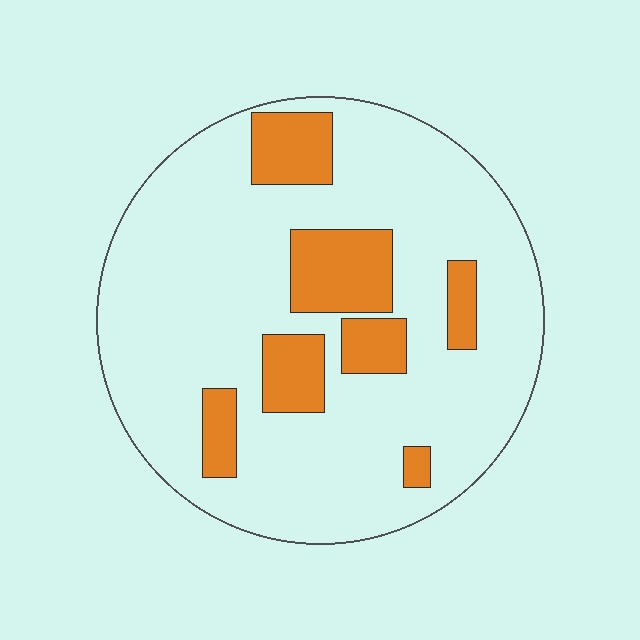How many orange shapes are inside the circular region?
7.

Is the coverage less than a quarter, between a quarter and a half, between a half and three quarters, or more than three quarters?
Less than a quarter.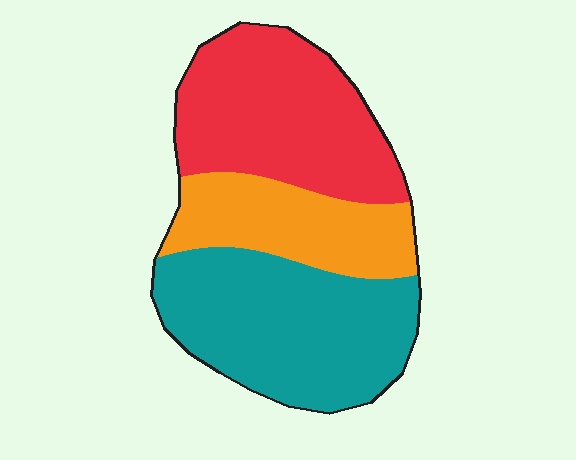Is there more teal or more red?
Teal.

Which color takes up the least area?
Orange, at roughly 25%.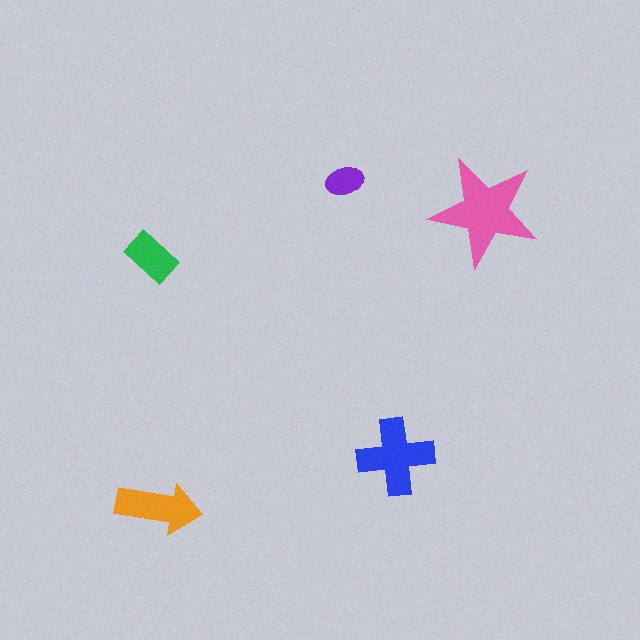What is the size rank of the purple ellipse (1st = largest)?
5th.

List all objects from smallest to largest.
The purple ellipse, the green rectangle, the orange arrow, the blue cross, the pink star.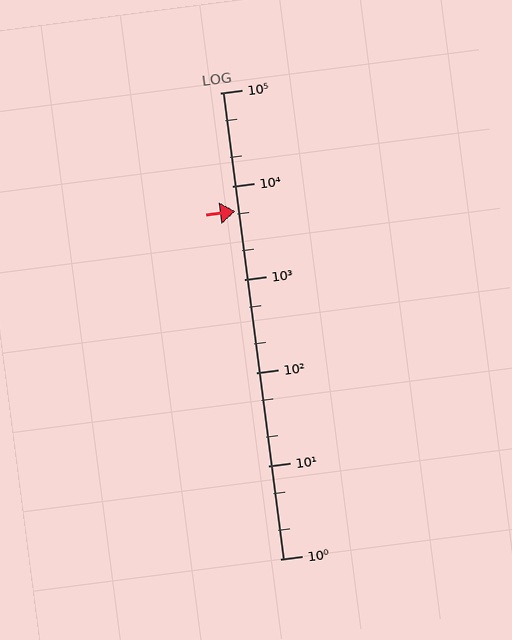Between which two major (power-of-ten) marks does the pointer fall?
The pointer is between 1000 and 10000.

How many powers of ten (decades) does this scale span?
The scale spans 5 decades, from 1 to 100000.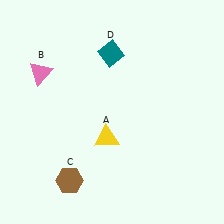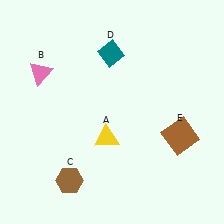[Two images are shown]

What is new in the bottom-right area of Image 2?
A brown square (E) was added in the bottom-right area of Image 2.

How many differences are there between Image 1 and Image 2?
There is 1 difference between the two images.